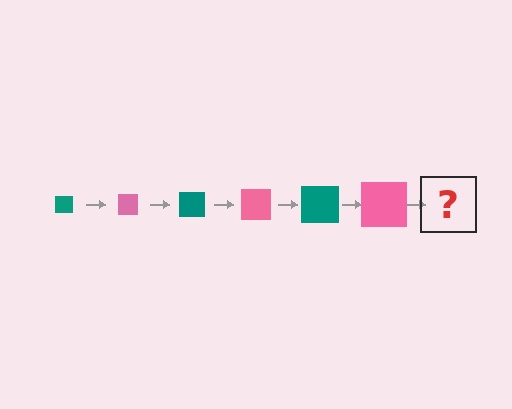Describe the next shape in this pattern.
It should be a teal square, larger than the previous one.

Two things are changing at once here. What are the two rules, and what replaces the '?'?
The two rules are that the square grows larger each step and the color cycles through teal and pink. The '?' should be a teal square, larger than the previous one.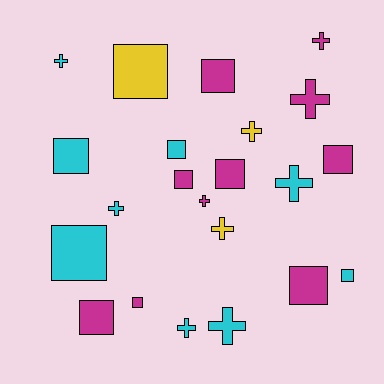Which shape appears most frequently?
Square, with 12 objects.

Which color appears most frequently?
Magenta, with 10 objects.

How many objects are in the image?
There are 22 objects.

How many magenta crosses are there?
There are 3 magenta crosses.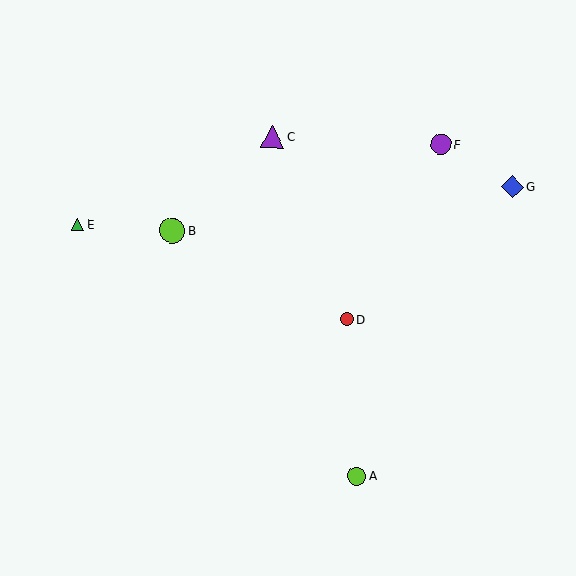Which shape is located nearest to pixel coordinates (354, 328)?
The red circle (labeled D) at (347, 319) is nearest to that location.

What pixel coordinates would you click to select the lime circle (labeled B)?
Click at (172, 231) to select the lime circle B.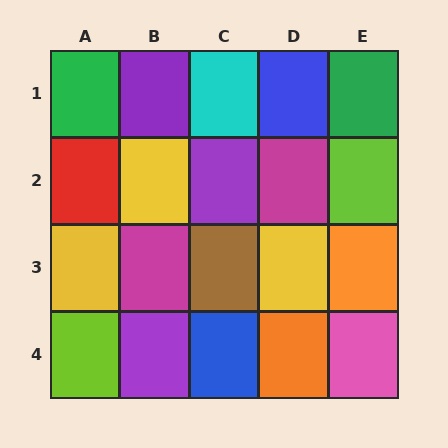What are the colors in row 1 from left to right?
Green, purple, cyan, blue, green.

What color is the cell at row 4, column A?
Lime.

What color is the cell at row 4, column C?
Blue.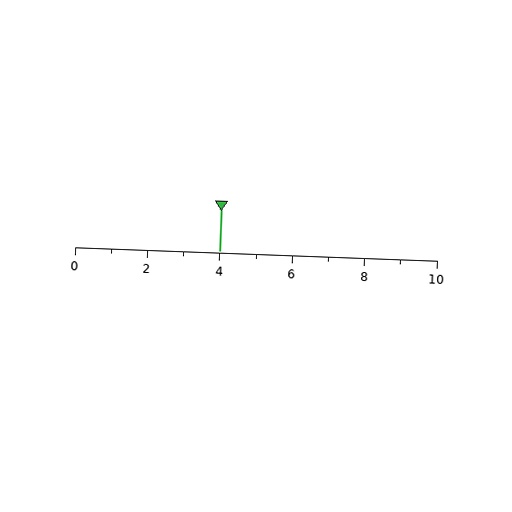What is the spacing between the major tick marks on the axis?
The major ticks are spaced 2 apart.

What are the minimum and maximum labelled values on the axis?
The axis runs from 0 to 10.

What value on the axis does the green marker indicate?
The marker indicates approximately 4.